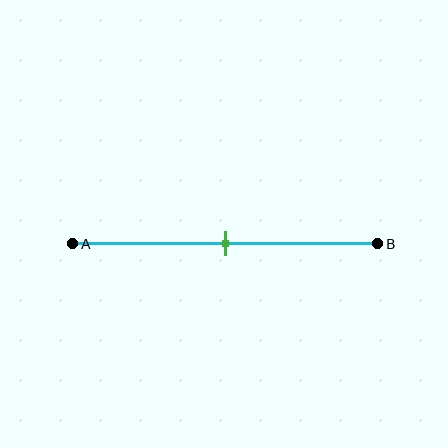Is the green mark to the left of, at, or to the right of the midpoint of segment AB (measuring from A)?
The green mark is approximately at the midpoint of segment AB.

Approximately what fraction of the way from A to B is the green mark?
The green mark is approximately 50% of the way from A to B.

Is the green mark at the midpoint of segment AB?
Yes, the mark is approximately at the midpoint.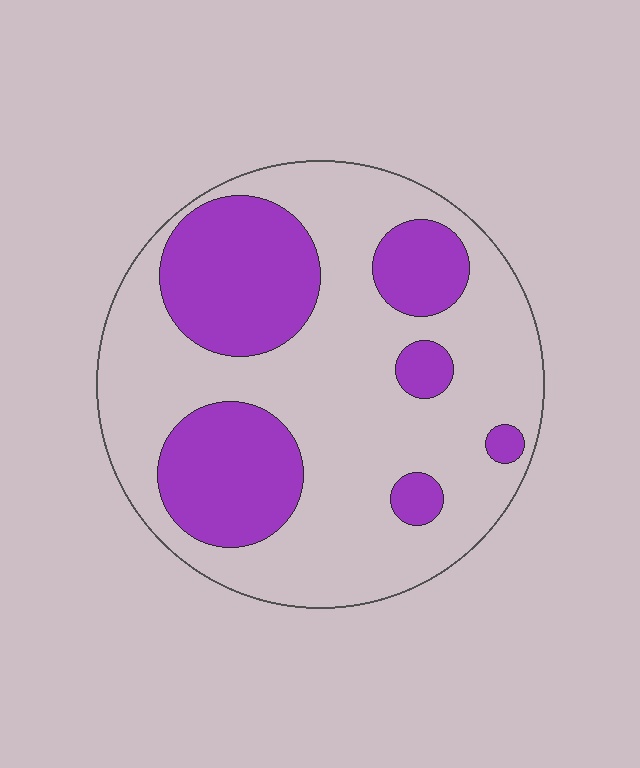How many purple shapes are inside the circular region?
6.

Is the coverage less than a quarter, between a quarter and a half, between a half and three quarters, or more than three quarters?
Between a quarter and a half.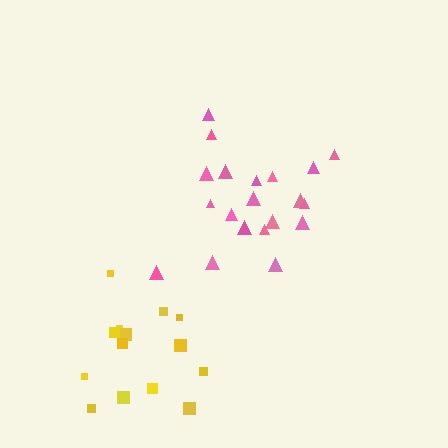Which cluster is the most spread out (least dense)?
Pink.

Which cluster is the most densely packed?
Yellow.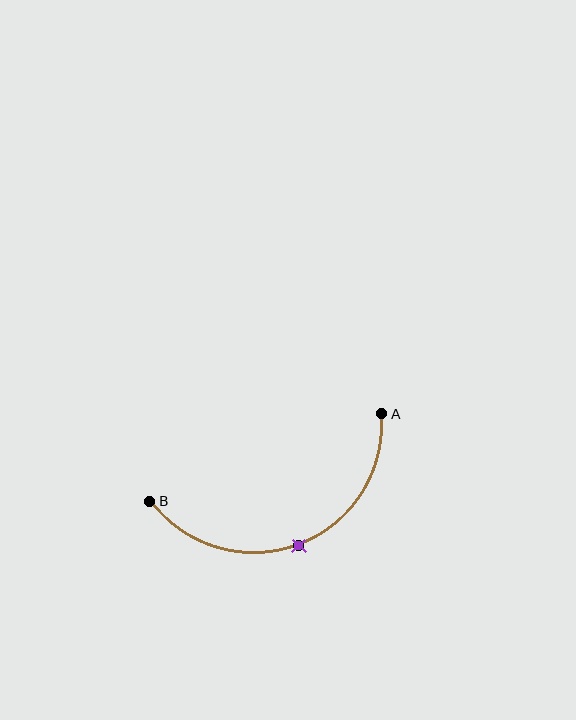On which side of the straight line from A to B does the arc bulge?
The arc bulges below the straight line connecting A and B.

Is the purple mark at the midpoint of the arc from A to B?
Yes. The purple mark lies on the arc at equal arc-length from both A and B — it is the arc midpoint.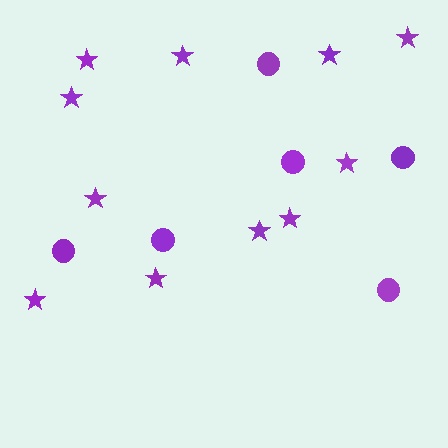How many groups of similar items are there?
There are 2 groups: one group of circles (6) and one group of stars (11).